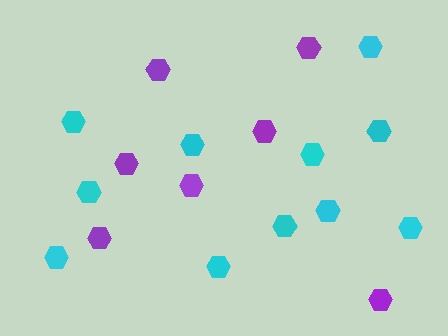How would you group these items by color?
There are 2 groups: one group of cyan hexagons (11) and one group of purple hexagons (7).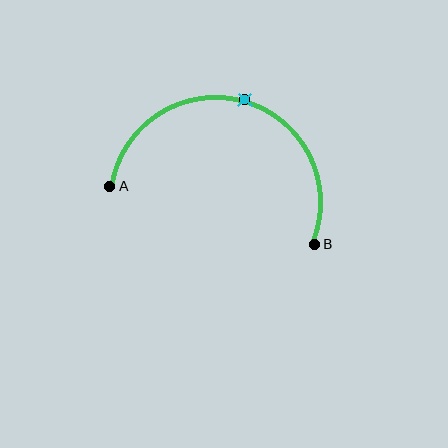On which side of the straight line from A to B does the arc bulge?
The arc bulges above the straight line connecting A and B.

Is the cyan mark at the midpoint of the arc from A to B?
Yes. The cyan mark lies on the arc at equal arc-length from both A and B — it is the arc midpoint.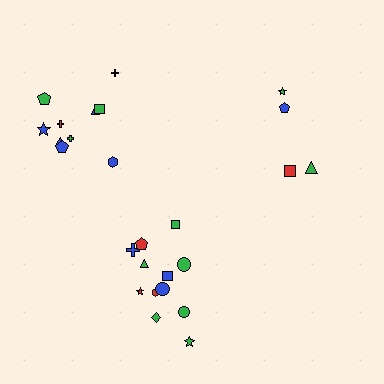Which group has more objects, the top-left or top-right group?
The top-left group.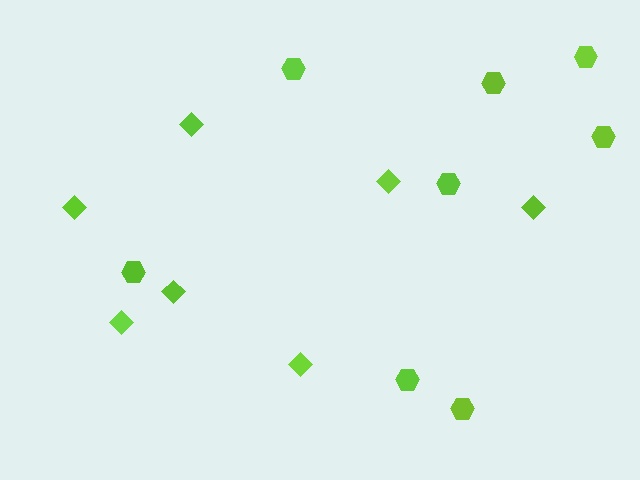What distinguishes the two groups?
There are 2 groups: one group of hexagons (8) and one group of diamonds (7).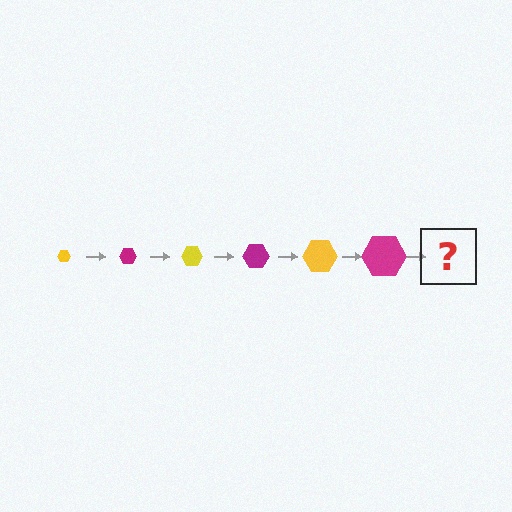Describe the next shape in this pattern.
It should be a yellow hexagon, larger than the previous one.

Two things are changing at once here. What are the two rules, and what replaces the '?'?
The two rules are that the hexagon grows larger each step and the color cycles through yellow and magenta. The '?' should be a yellow hexagon, larger than the previous one.